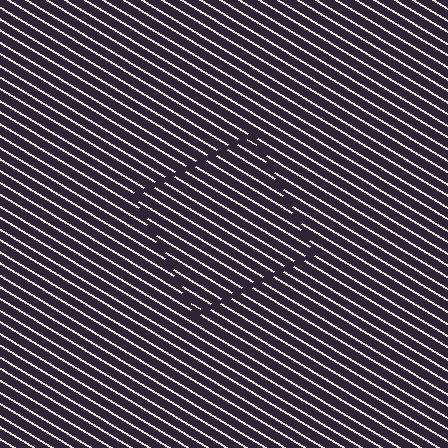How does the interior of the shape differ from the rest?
The interior of the shape contains the same grating, shifted by half a period — the contour is defined by the phase discontinuity where line-ends from the inner and outer gratings abut.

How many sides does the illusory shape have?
4 sides — the line-ends trace a square.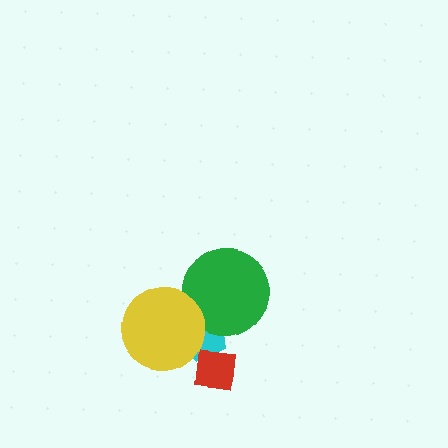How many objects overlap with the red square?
1 object overlaps with the red square.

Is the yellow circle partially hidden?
No, no other shape covers it.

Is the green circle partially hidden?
Yes, it is partially covered by another shape.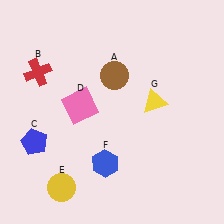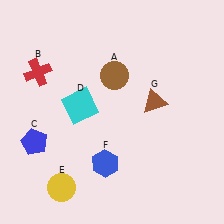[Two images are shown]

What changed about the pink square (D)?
In Image 1, D is pink. In Image 2, it changed to cyan.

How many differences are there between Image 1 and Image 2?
There are 2 differences between the two images.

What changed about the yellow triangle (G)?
In Image 1, G is yellow. In Image 2, it changed to brown.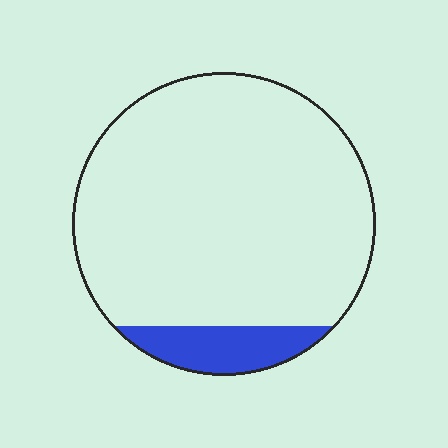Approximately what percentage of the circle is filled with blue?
Approximately 10%.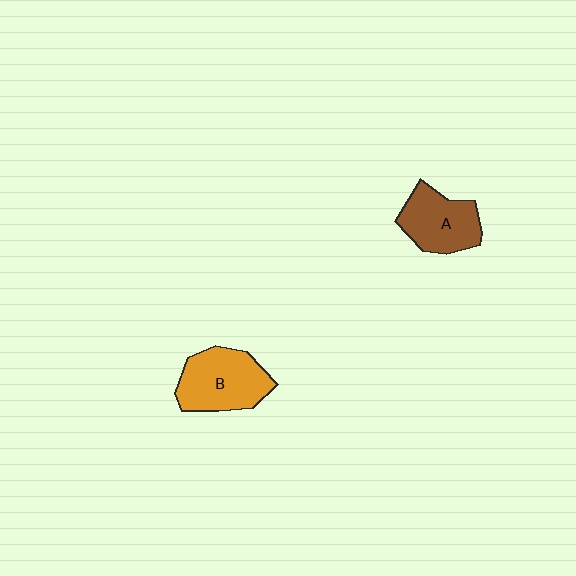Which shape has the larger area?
Shape B (orange).